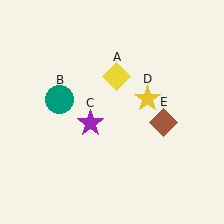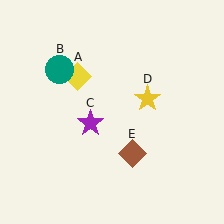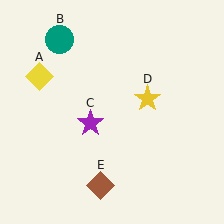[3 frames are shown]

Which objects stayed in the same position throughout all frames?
Purple star (object C) and yellow star (object D) remained stationary.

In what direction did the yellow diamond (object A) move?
The yellow diamond (object A) moved left.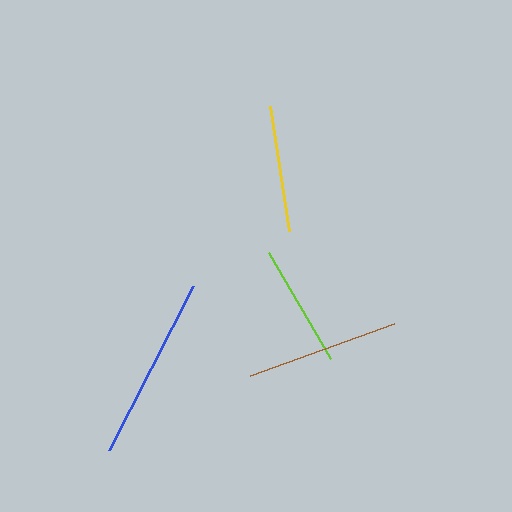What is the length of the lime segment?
The lime segment is approximately 123 pixels long.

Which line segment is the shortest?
The lime line is the shortest at approximately 123 pixels.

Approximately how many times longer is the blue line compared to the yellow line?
The blue line is approximately 1.5 times the length of the yellow line.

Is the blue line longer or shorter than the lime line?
The blue line is longer than the lime line.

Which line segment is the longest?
The blue line is the longest at approximately 183 pixels.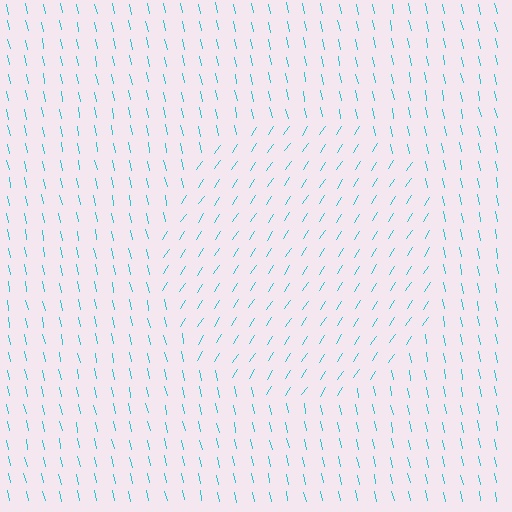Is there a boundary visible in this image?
Yes, there is a texture boundary formed by a change in line orientation.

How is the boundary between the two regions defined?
The boundary is defined purely by a change in line orientation (approximately 45 degrees difference). All lines are the same color and thickness.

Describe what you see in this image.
The image is filled with small cyan line segments. A circle region in the image has lines oriented differently from the surrounding lines, creating a visible texture boundary.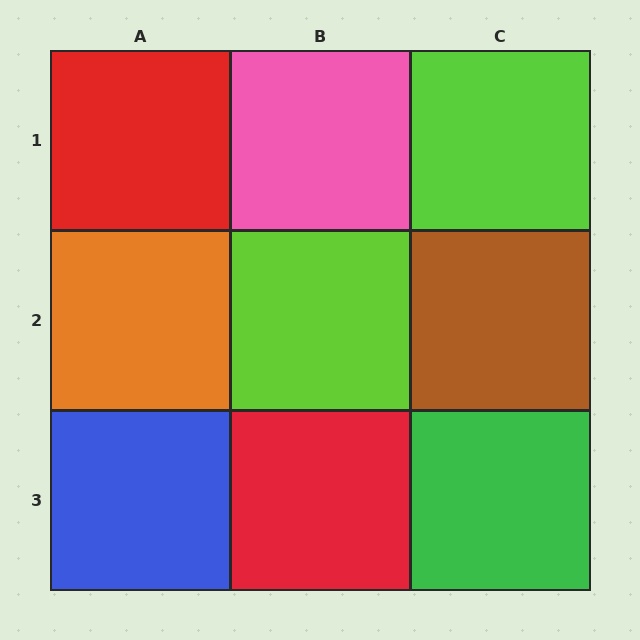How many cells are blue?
1 cell is blue.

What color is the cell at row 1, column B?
Pink.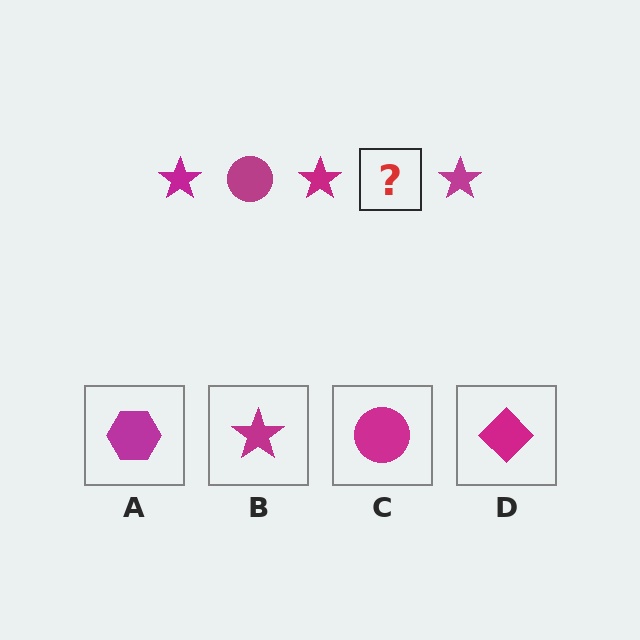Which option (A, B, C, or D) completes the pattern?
C.